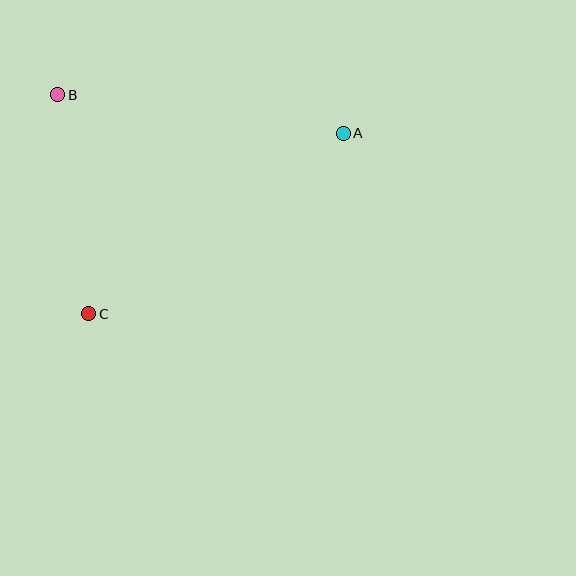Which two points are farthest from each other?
Points A and C are farthest from each other.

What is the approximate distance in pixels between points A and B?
The distance between A and B is approximately 288 pixels.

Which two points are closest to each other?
Points B and C are closest to each other.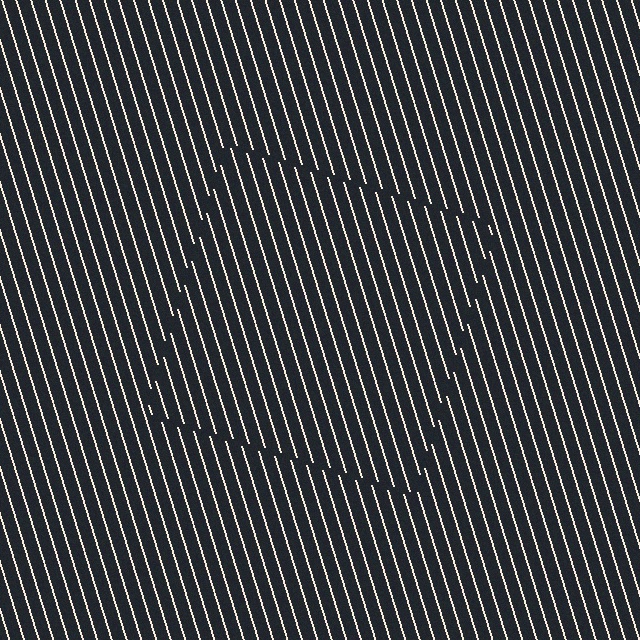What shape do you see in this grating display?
An illusory square. The interior of the shape contains the same grating, shifted by half a period — the contour is defined by the phase discontinuity where line-ends from the inner and outer gratings abut.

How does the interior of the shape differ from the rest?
The interior of the shape contains the same grating, shifted by half a period — the contour is defined by the phase discontinuity where line-ends from the inner and outer gratings abut.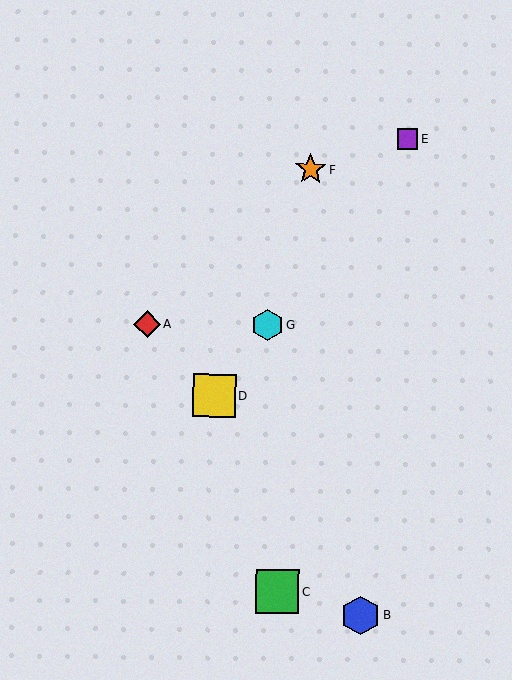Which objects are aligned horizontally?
Objects A, G are aligned horizontally.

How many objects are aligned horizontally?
2 objects (A, G) are aligned horizontally.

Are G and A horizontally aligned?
Yes, both are at y≈325.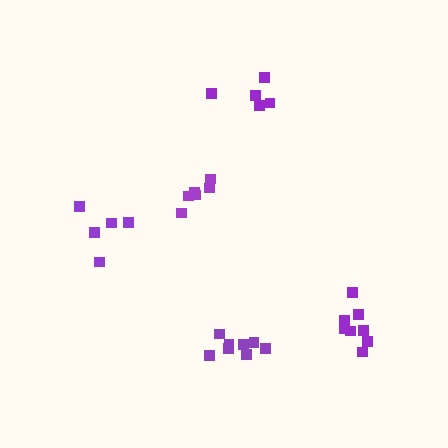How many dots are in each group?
Group 1: 8 dots, Group 2: 6 dots, Group 3: 8 dots, Group 4: 5 dots, Group 5: 5 dots (32 total).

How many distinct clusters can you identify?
There are 5 distinct clusters.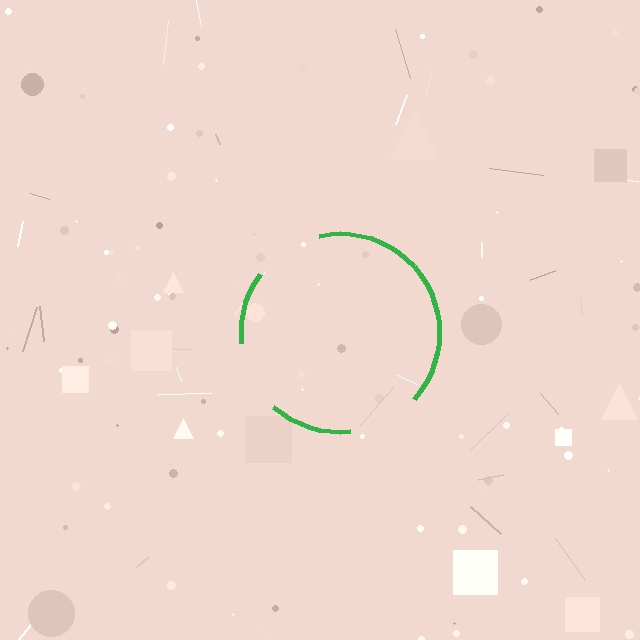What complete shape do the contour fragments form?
The contour fragments form a circle.